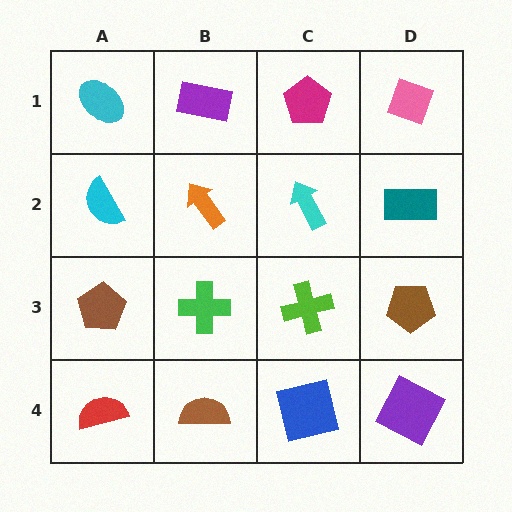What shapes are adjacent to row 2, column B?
A purple rectangle (row 1, column B), a green cross (row 3, column B), a cyan semicircle (row 2, column A), a cyan arrow (row 2, column C).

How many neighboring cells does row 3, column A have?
3.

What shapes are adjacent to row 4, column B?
A green cross (row 3, column B), a red semicircle (row 4, column A), a blue square (row 4, column C).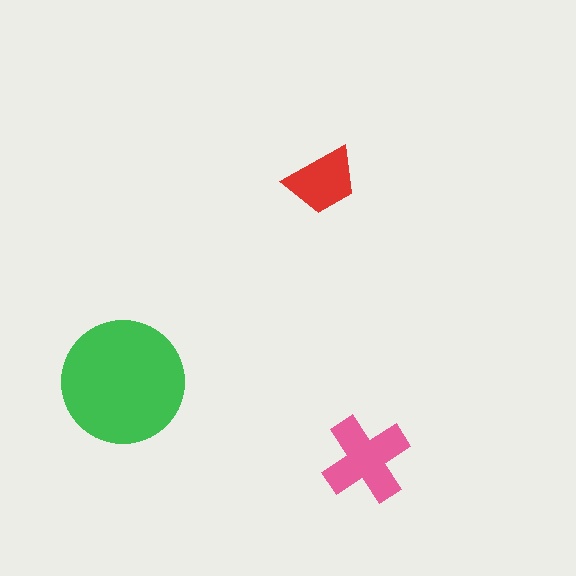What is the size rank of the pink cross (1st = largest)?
2nd.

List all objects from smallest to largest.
The red trapezoid, the pink cross, the green circle.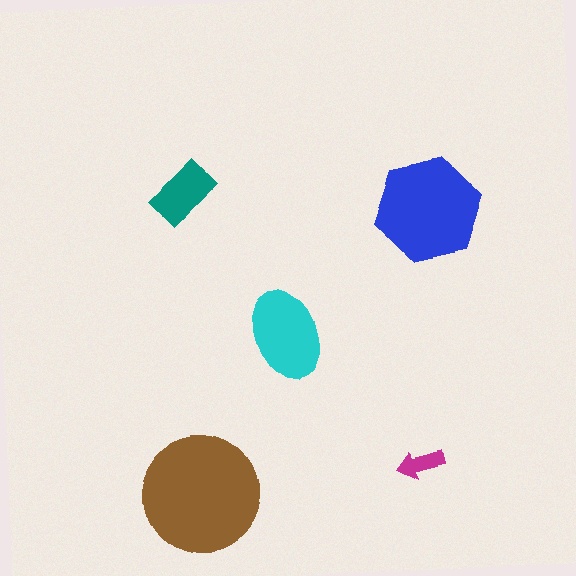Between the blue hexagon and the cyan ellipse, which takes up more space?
The blue hexagon.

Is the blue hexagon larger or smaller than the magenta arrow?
Larger.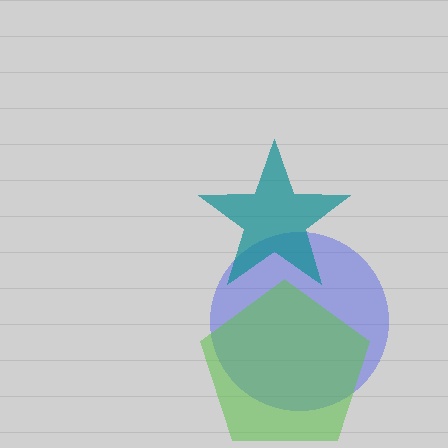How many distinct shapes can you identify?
There are 3 distinct shapes: a blue circle, a lime pentagon, a teal star.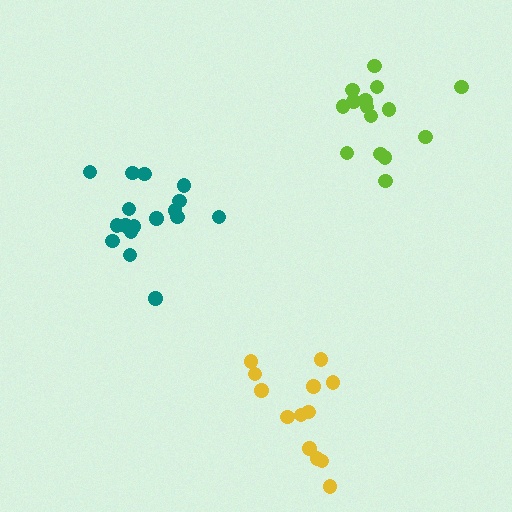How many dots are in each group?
Group 1: 13 dots, Group 2: 15 dots, Group 3: 17 dots (45 total).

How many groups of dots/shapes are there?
There are 3 groups.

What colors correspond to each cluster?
The clusters are colored: yellow, lime, teal.